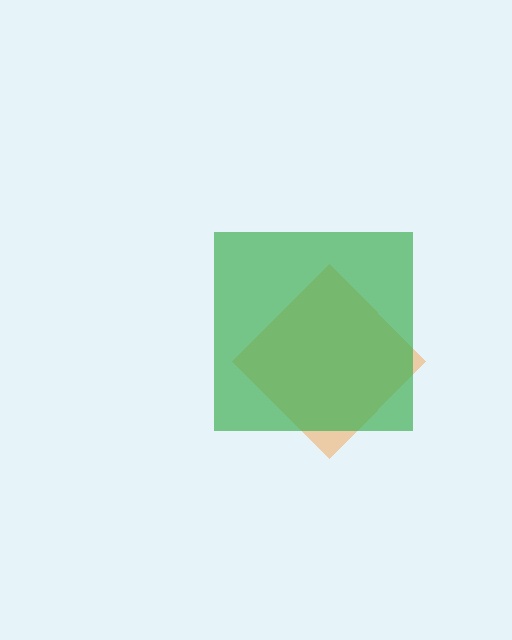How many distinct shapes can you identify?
There are 2 distinct shapes: an orange diamond, a green square.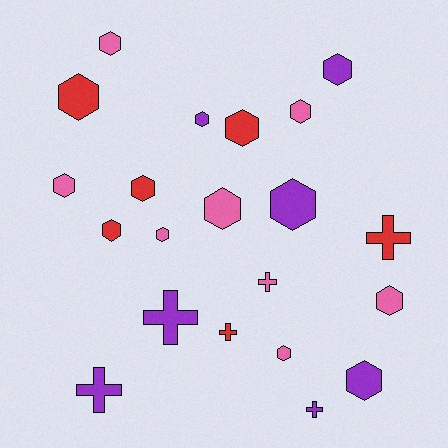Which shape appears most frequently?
Hexagon, with 15 objects.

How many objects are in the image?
There are 21 objects.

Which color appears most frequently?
Pink, with 8 objects.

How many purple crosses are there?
There are 3 purple crosses.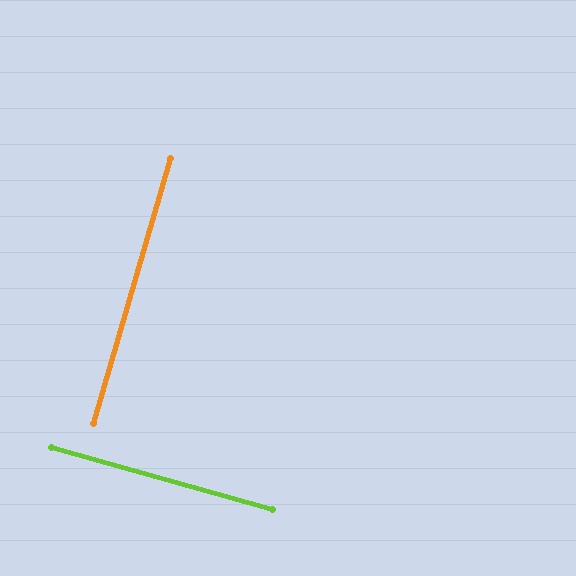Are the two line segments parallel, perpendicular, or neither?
Perpendicular — they meet at approximately 90°.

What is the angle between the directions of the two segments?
Approximately 90 degrees.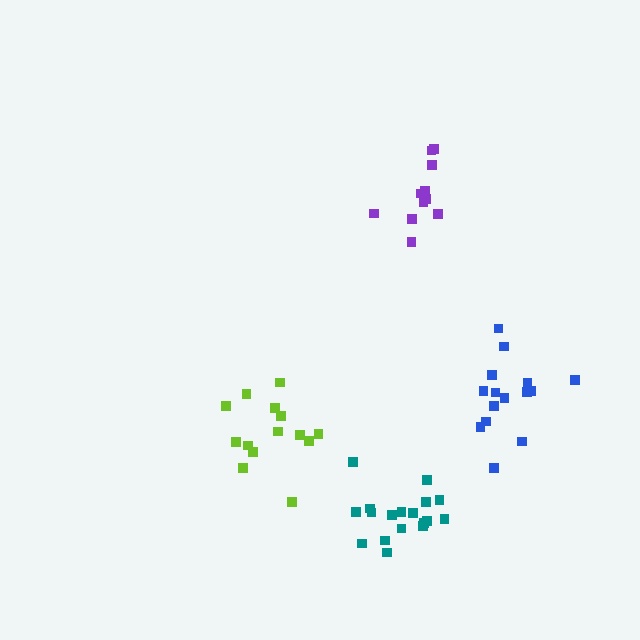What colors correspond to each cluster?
The clusters are colored: teal, lime, purple, blue.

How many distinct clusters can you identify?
There are 4 distinct clusters.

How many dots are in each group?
Group 1: 18 dots, Group 2: 14 dots, Group 3: 12 dots, Group 4: 15 dots (59 total).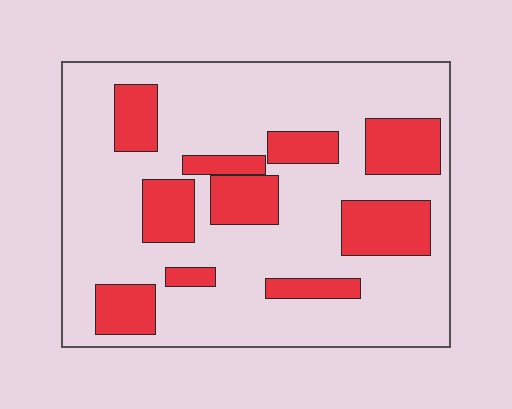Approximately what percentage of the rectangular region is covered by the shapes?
Approximately 25%.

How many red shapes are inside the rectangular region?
10.